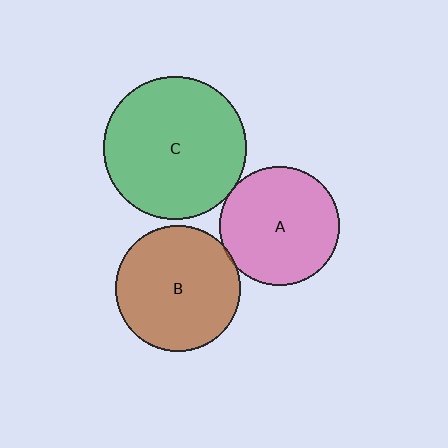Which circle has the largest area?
Circle C (green).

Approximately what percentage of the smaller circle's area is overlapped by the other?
Approximately 5%.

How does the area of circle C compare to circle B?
Approximately 1.3 times.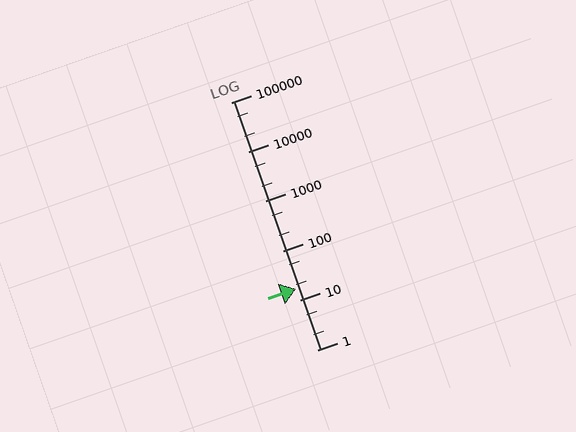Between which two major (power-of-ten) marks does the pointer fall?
The pointer is between 10 and 100.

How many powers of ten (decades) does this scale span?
The scale spans 5 decades, from 1 to 100000.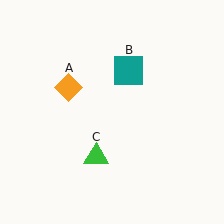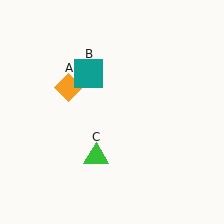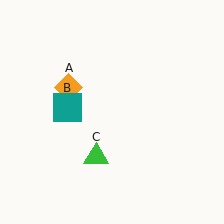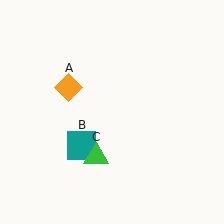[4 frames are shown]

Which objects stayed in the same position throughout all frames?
Orange diamond (object A) and green triangle (object C) remained stationary.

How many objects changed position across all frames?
1 object changed position: teal square (object B).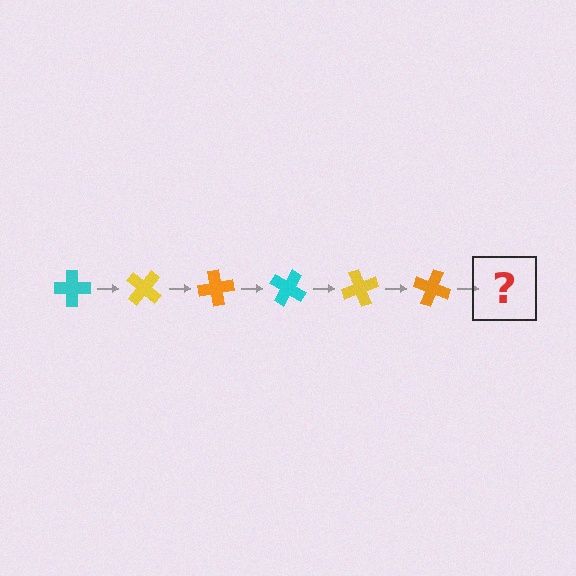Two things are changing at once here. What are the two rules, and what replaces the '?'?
The two rules are that it rotates 40 degrees each step and the color cycles through cyan, yellow, and orange. The '?' should be a cyan cross, rotated 240 degrees from the start.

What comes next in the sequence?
The next element should be a cyan cross, rotated 240 degrees from the start.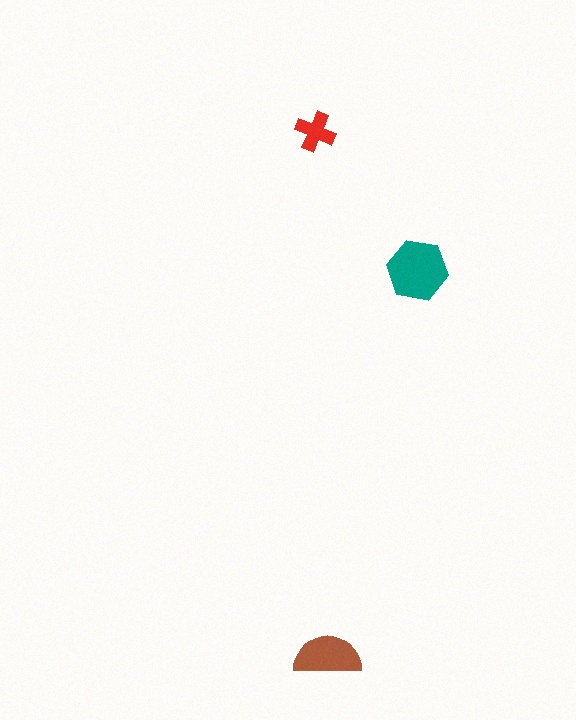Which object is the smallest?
The red cross.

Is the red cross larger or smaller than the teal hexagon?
Smaller.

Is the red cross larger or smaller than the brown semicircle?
Smaller.